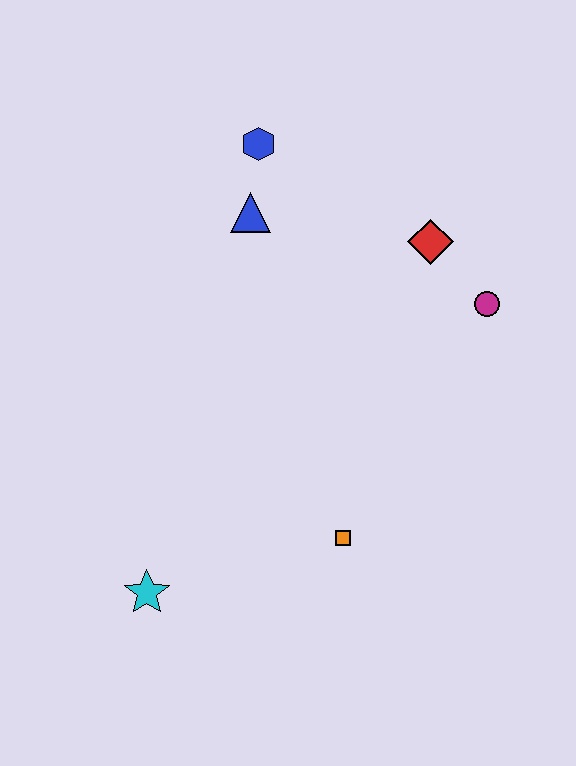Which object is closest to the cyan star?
The orange square is closest to the cyan star.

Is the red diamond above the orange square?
Yes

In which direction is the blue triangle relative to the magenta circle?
The blue triangle is to the left of the magenta circle.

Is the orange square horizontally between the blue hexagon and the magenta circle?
Yes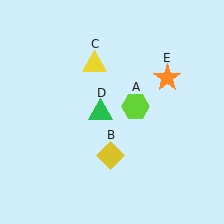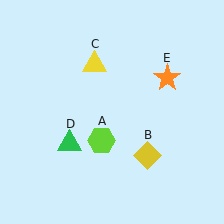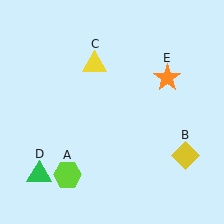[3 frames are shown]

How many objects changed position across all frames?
3 objects changed position: lime hexagon (object A), yellow diamond (object B), green triangle (object D).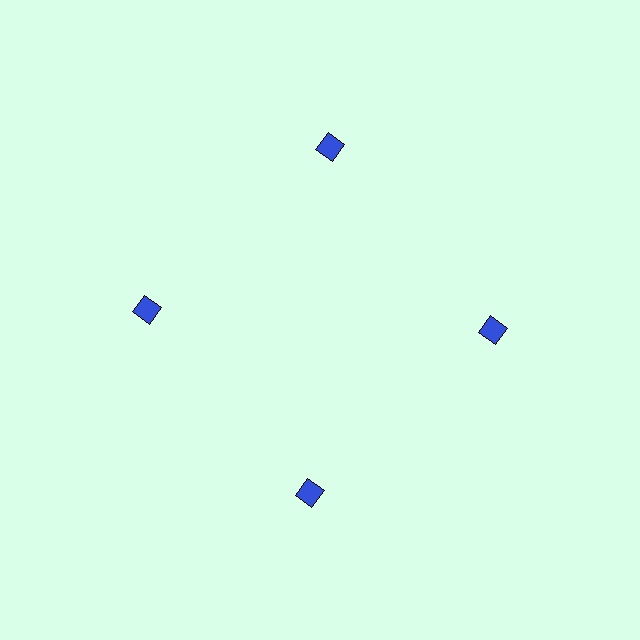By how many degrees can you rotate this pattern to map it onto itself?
The pattern maps onto itself every 90 degrees of rotation.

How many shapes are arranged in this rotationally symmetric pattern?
There are 4 shapes, arranged in 4 groups of 1.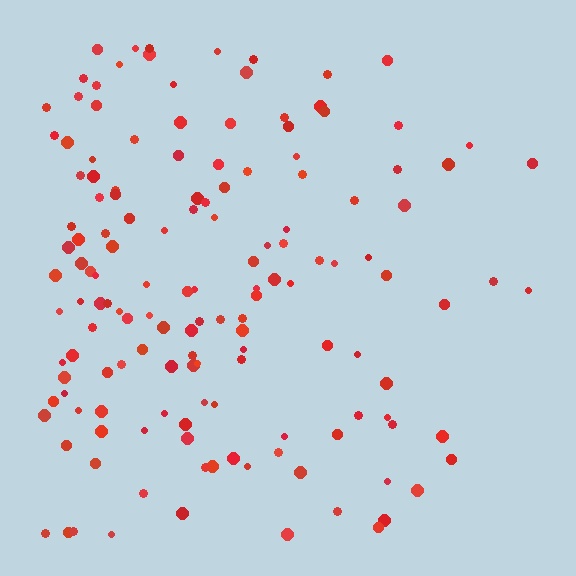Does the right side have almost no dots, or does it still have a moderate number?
Still a moderate number, just noticeably fewer than the left.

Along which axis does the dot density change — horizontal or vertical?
Horizontal.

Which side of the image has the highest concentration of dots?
The left.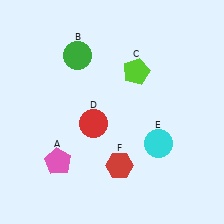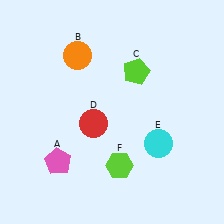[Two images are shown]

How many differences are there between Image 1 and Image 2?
There are 2 differences between the two images.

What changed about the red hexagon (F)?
In Image 1, F is red. In Image 2, it changed to lime.